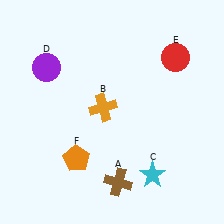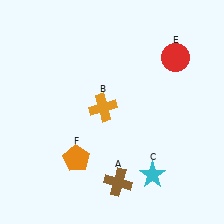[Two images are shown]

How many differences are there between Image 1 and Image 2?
There is 1 difference between the two images.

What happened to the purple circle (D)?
The purple circle (D) was removed in Image 2. It was in the top-left area of Image 1.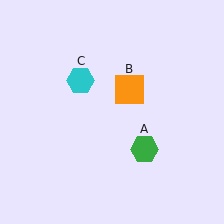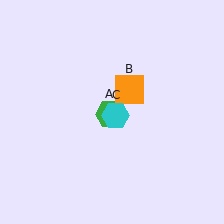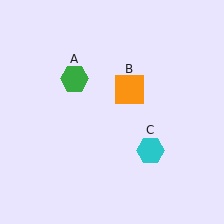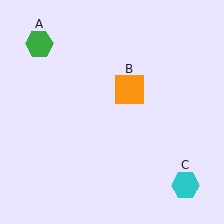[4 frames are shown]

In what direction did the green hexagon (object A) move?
The green hexagon (object A) moved up and to the left.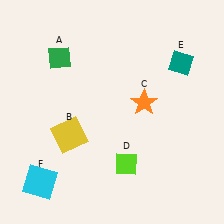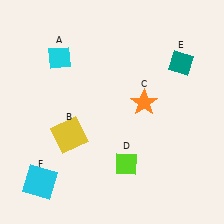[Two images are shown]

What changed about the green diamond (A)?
In Image 1, A is green. In Image 2, it changed to cyan.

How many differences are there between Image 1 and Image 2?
There is 1 difference between the two images.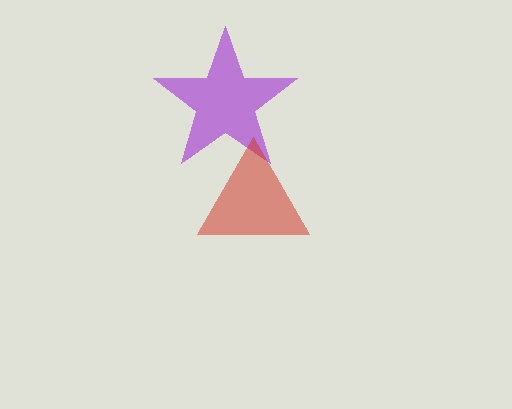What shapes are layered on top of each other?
The layered shapes are: a purple star, a red triangle.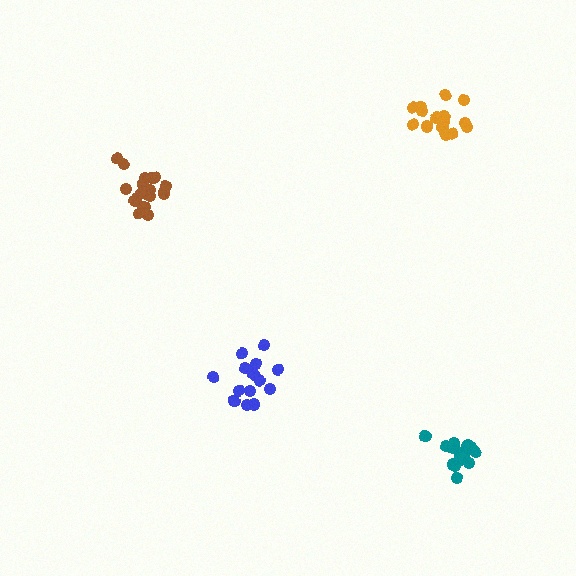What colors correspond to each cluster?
The clusters are colored: blue, orange, brown, teal.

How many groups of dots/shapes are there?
There are 4 groups.